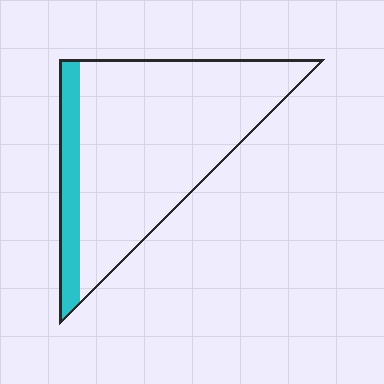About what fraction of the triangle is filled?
About one sixth (1/6).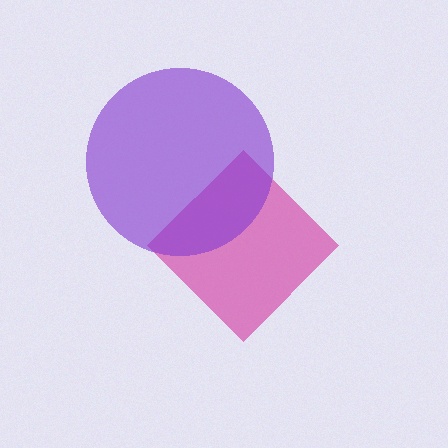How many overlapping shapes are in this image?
There are 2 overlapping shapes in the image.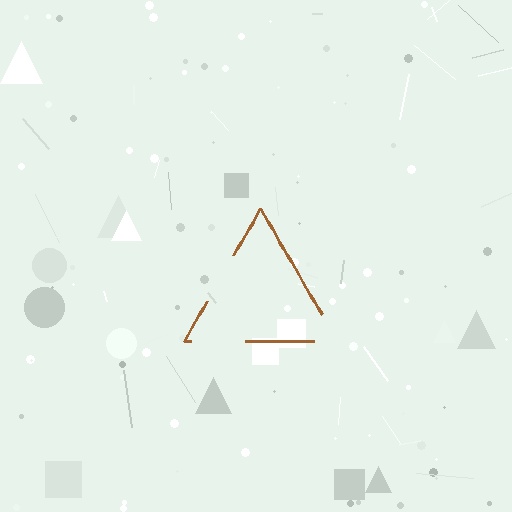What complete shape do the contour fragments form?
The contour fragments form a triangle.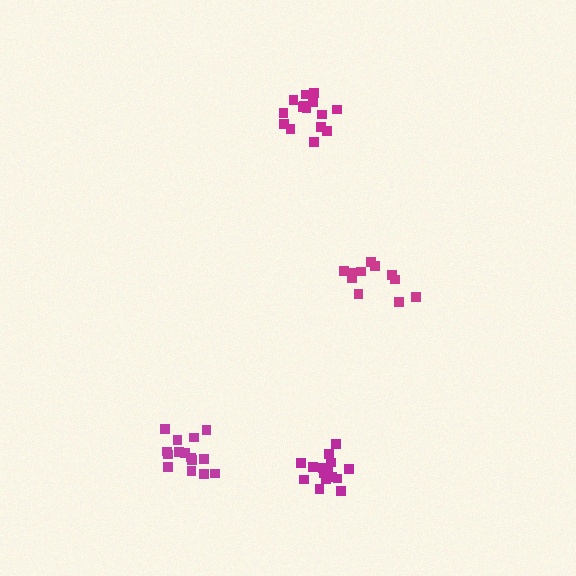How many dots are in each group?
Group 1: 15 dots, Group 2: 16 dots, Group 3: 11 dots, Group 4: 15 dots (57 total).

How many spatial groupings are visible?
There are 4 spatial groupings.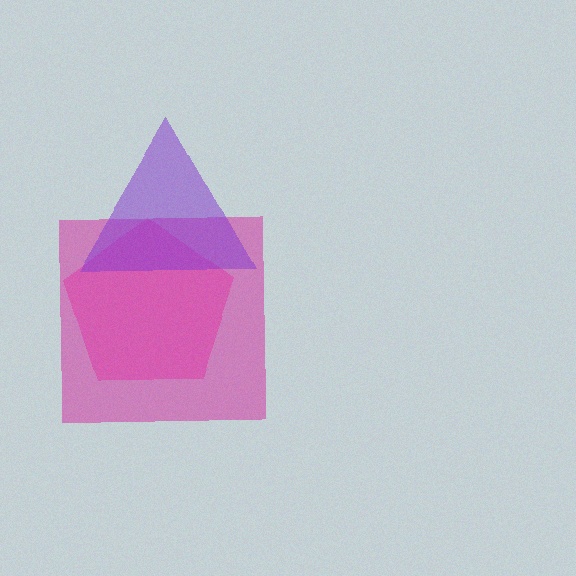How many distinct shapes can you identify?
There are 3 distinct shapes: a pink pentagon, a magenta square, a purple triangle.